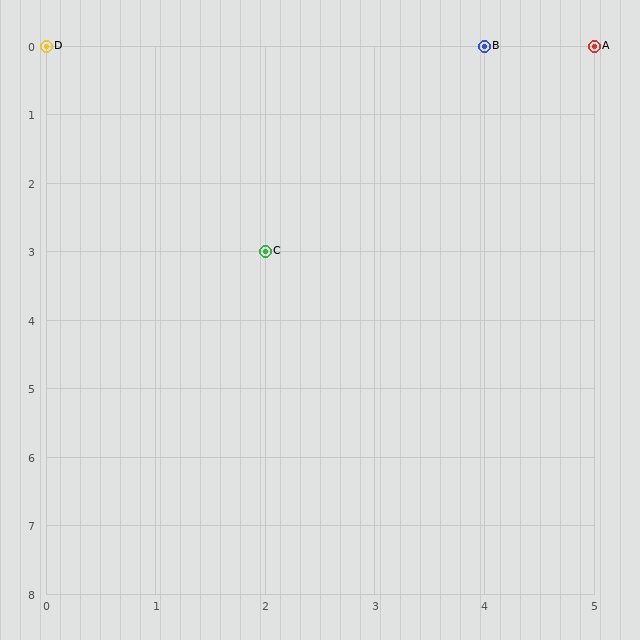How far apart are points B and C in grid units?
Points B and C are 2 columns and 3 rows apart (about 3.6 grid units diagonally).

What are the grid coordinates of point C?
Point C is at grid coordinates (2, 3).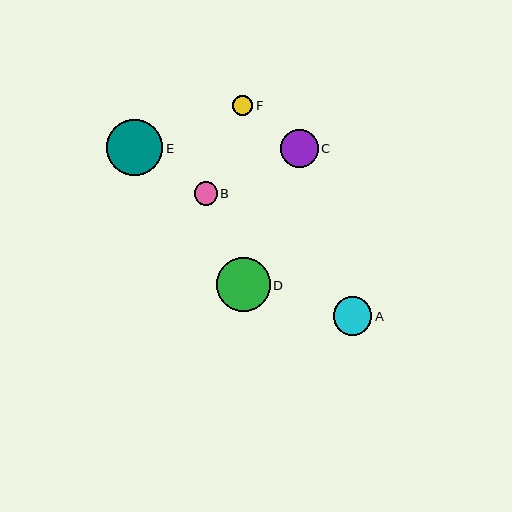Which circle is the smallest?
Circle F is the smallest with a size of approximately 20 pixels.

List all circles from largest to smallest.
From largest to smallest: E, D, A, C, B, F.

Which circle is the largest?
Circle E is the largest with a size of approximately 56 pixels.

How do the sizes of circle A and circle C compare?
Circle A and circle C are approximately the same size.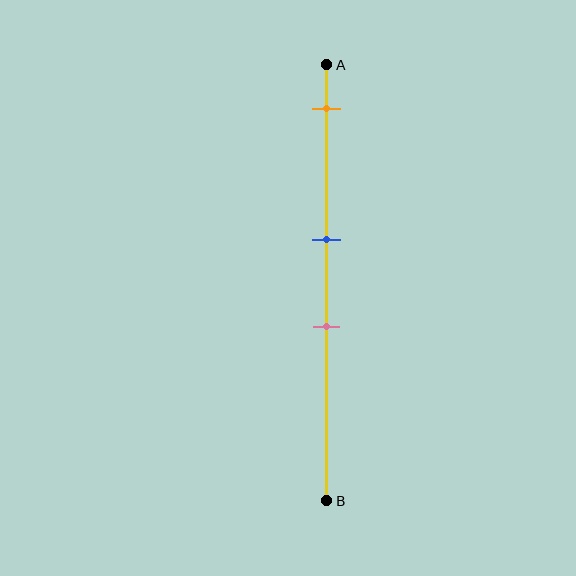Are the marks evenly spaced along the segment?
No, the marks are not evenly spaced.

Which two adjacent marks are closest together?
The blue and pink marks are the closest adjacent pair.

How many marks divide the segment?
There are 3 marks dividing the segment.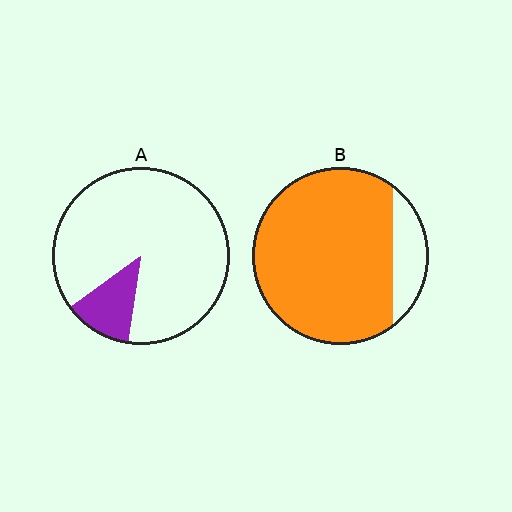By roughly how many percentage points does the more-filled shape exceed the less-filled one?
By roughly 75 percentage points (B over A).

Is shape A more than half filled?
No.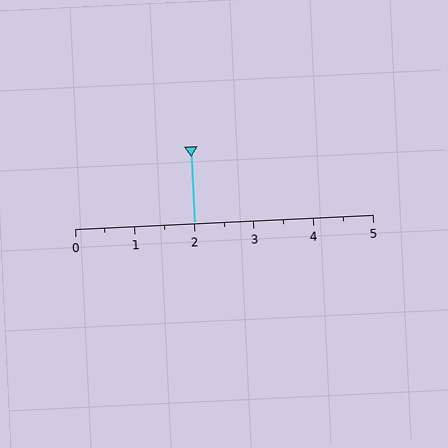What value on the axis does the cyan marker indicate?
The marker indicates approximately 2.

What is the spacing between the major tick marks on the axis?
The major ticks are spaced 1 apart.